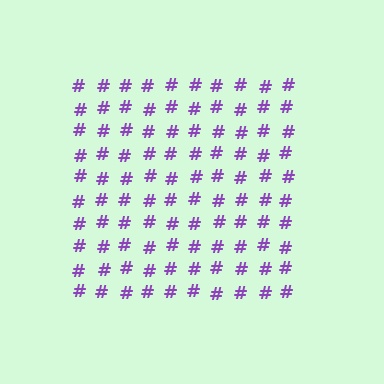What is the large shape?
The large shape is a square.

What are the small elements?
The small elements are hash symbols.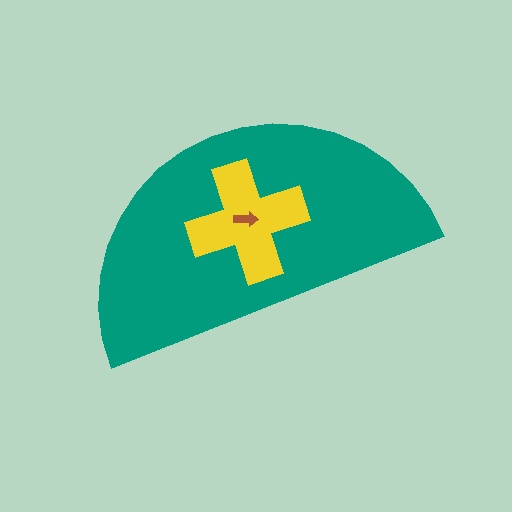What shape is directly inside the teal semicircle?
The yellow cross.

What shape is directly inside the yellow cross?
The brown arrow.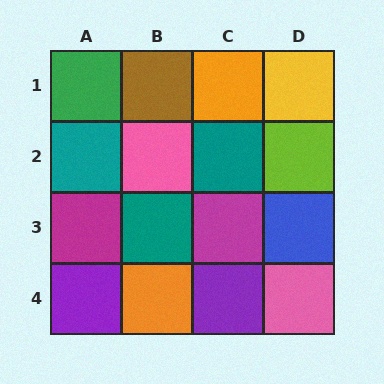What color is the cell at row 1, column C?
Orange.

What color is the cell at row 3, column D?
Blue.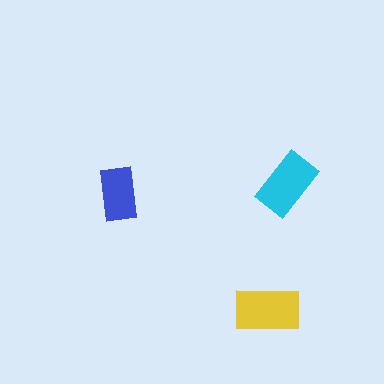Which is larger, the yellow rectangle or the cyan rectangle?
The yellow one.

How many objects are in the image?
There are 3 objects in the image.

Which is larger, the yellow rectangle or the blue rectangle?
The yellow one.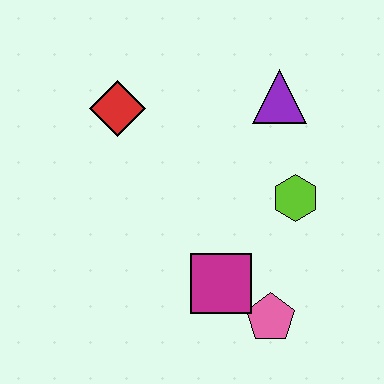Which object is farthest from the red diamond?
The pink pentagon is farthest from the red diamond.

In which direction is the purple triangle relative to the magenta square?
The purple triangle is above the magenta square.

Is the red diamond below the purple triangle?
Yes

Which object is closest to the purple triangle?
The lime hexagon is closest to the purple triangle.